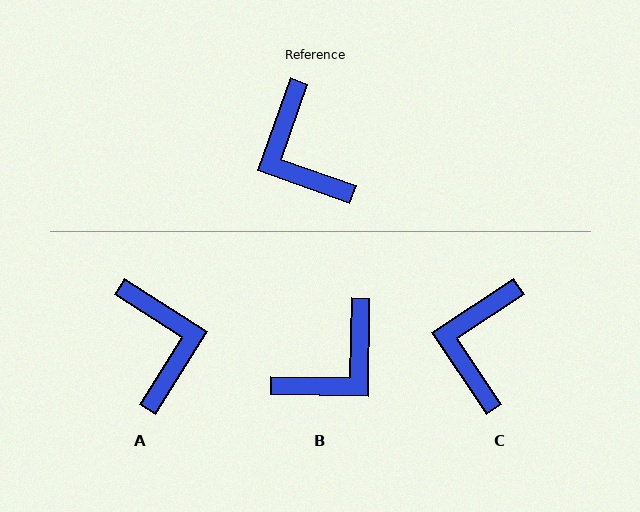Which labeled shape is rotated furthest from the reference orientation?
A, about 167 degrees away.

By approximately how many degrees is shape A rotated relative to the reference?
Approximately 167 degrees counter-clockwise.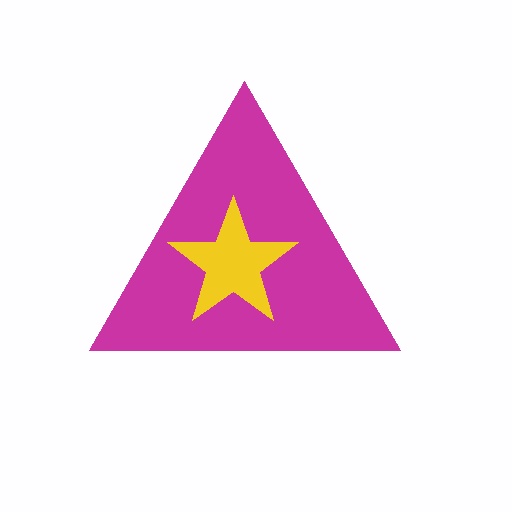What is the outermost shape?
The magenta triangle.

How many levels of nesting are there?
2.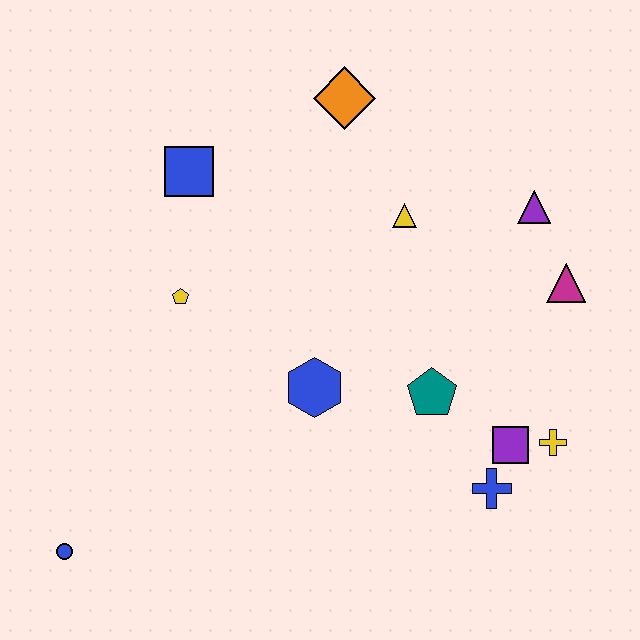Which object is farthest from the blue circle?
The purple triangle is farthest from the blue circle.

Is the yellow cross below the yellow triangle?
Yes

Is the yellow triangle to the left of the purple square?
Yes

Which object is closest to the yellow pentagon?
The blue square is closest to the yellow pentagon.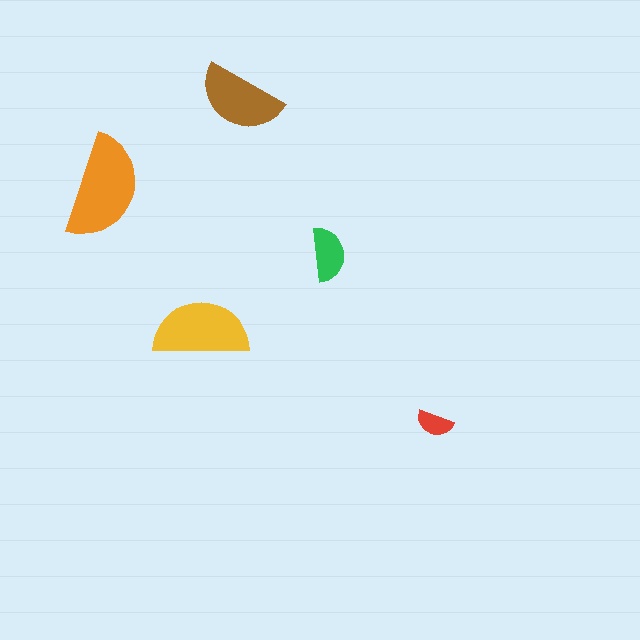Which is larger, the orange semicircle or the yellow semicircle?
The orange one.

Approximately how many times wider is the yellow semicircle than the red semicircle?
About 2.5 times wider.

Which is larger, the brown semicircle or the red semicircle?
The brown one.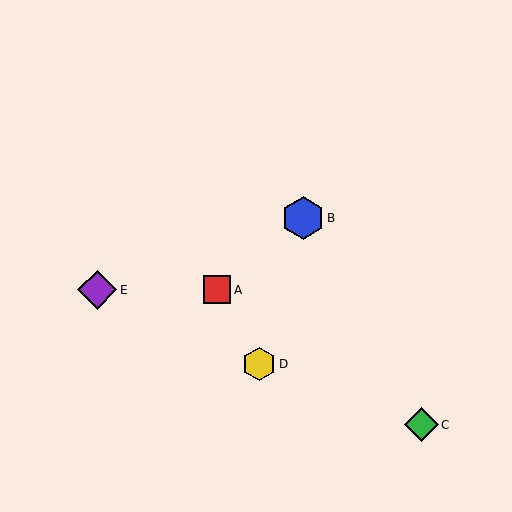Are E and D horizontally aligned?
No, E is at y≈290 and D is at y≈364.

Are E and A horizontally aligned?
Yes, both are at y≈290.